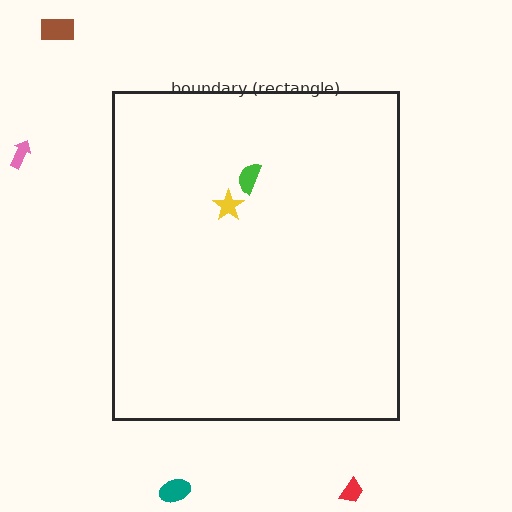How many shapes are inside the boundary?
2 inside, 4 outside.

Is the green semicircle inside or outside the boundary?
Inside.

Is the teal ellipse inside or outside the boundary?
Outside.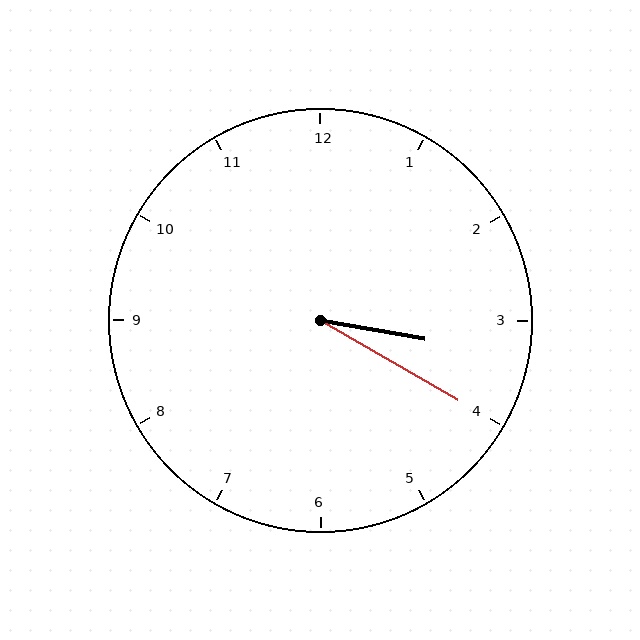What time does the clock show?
3:20.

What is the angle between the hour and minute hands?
Approximately 20 degrees.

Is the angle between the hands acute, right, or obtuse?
It is acute.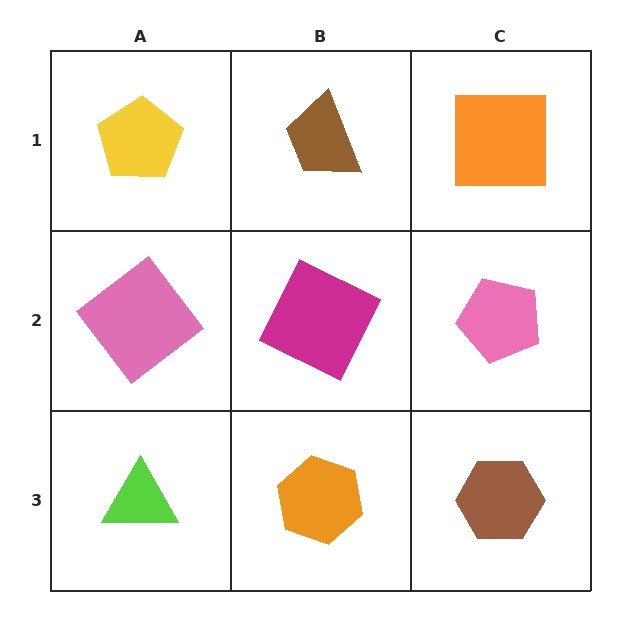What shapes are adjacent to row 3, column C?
A pink pentagon (row 2, column C), an orange hexagon (row 3, column B).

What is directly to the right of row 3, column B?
A brown hexagon.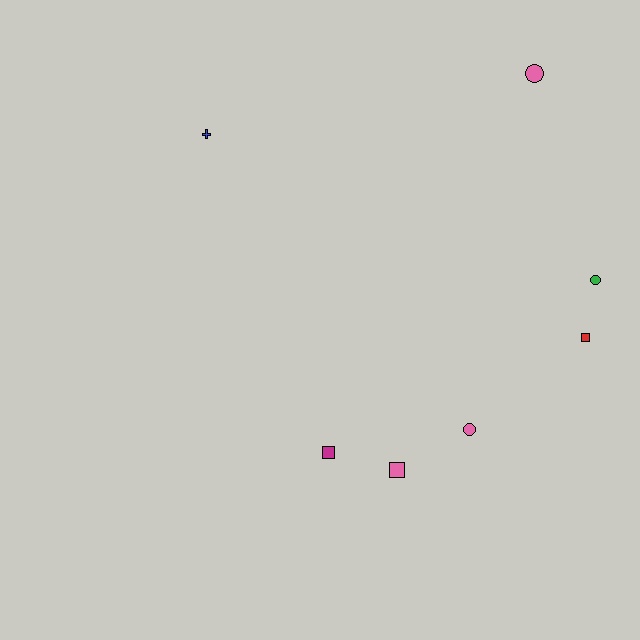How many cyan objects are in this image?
There are no cyan objects.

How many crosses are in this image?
There is 1 cross.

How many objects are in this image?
There are 7 objects.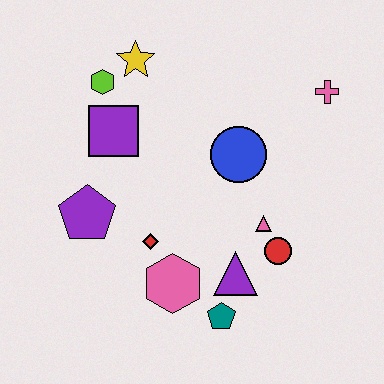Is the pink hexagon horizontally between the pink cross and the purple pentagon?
Yes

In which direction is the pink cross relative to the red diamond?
The pink cross is to the right of the red diamond.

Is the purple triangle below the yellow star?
Yes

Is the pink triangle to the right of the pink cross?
No